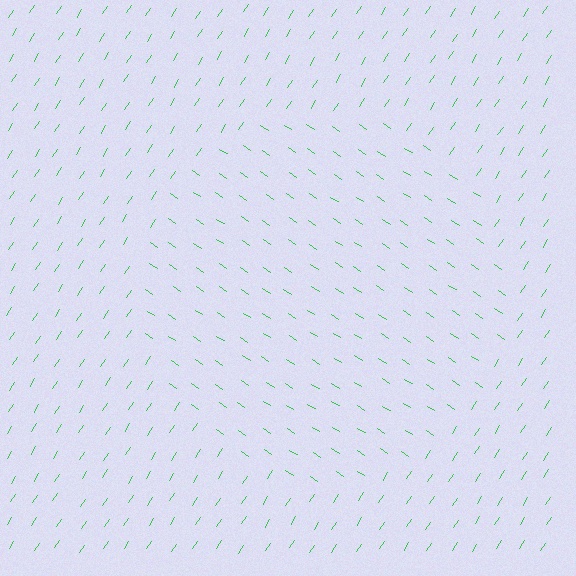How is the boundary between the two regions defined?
The boundary is defined purely by a change in line orientation (approximately 90 degrees difference). All lines are the same color and thickness.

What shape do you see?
I see a circle.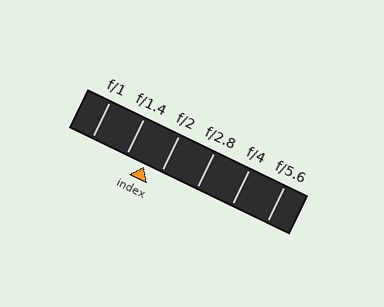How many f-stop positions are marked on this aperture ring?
There are 6 f-stop positions marked.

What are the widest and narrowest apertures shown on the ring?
The widest aperture shown is f/1 and the narrowest is f/5.6.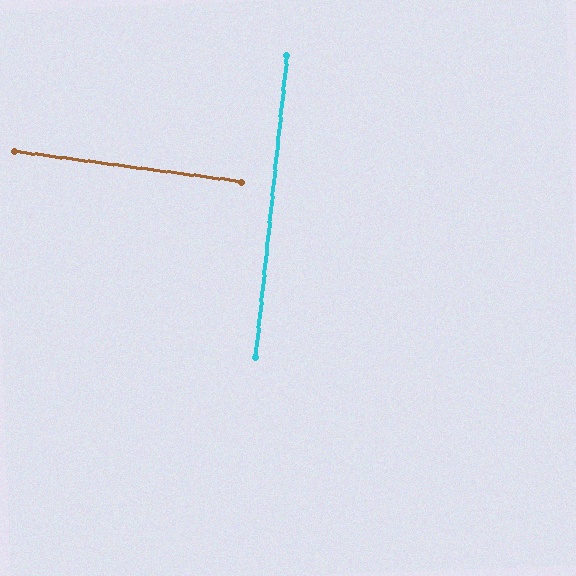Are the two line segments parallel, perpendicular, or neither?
Perpendicular — they meet at approximately 88°.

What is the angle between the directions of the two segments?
Approximately 88 degrees.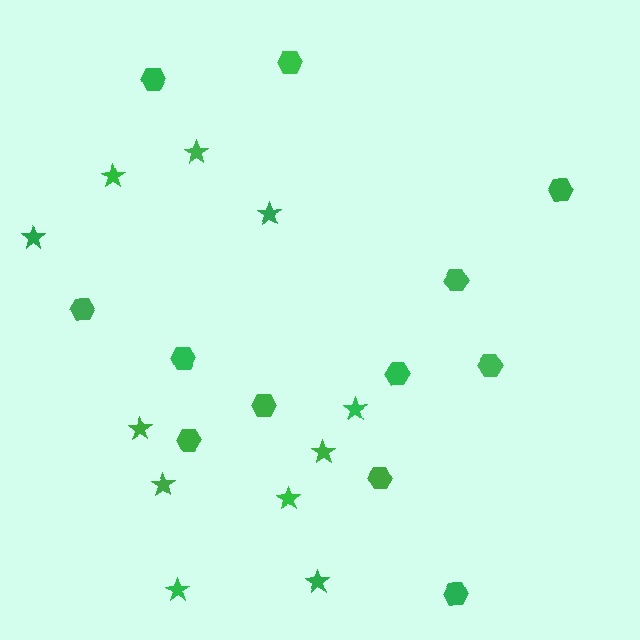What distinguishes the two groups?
There are 2 groups: one group of stars (11) and one group of hexagons (12).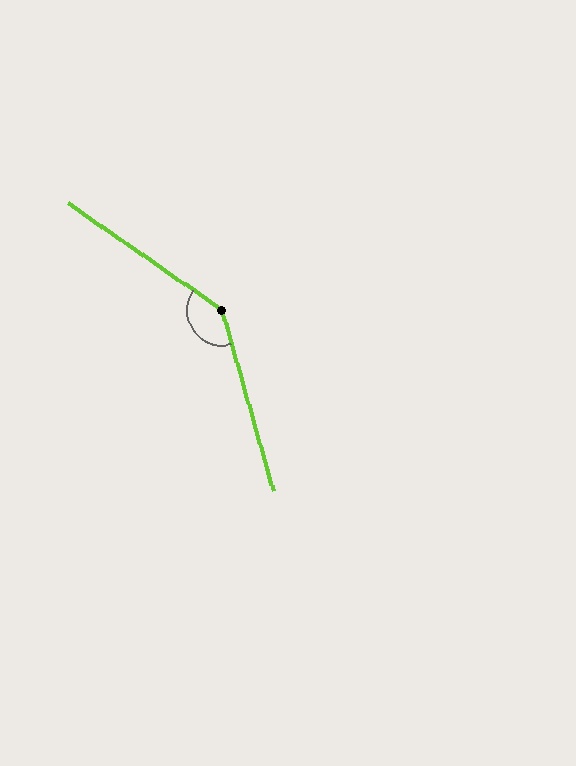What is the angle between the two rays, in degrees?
Approximately 141 degrees.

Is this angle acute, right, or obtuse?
It is obtuse.